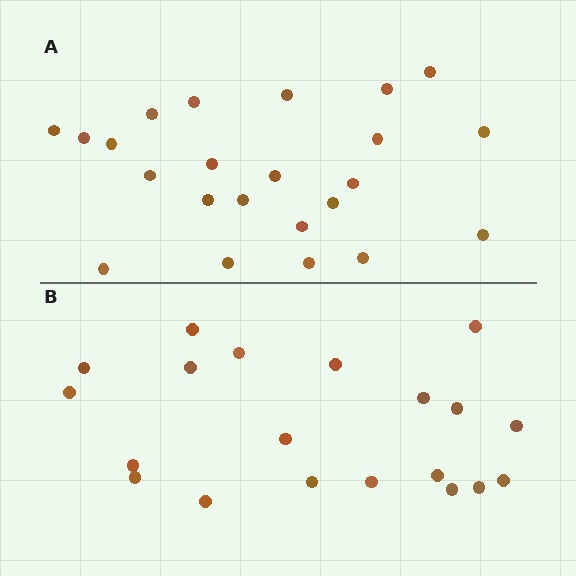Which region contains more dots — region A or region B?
Region A (the top region) has more dots.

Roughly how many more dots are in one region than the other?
Region A has just a few more — roughly 2 or 3 more dots than region B.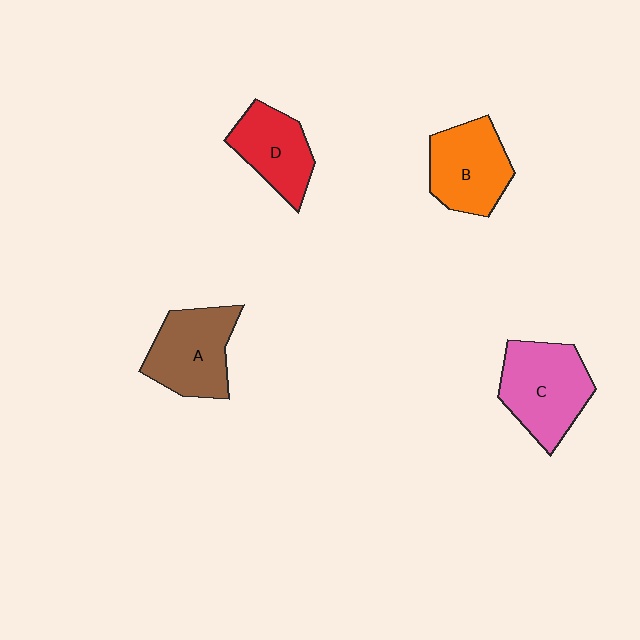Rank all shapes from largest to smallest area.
From largest to smallest: C (pink), A (brown), B (orange), D (red).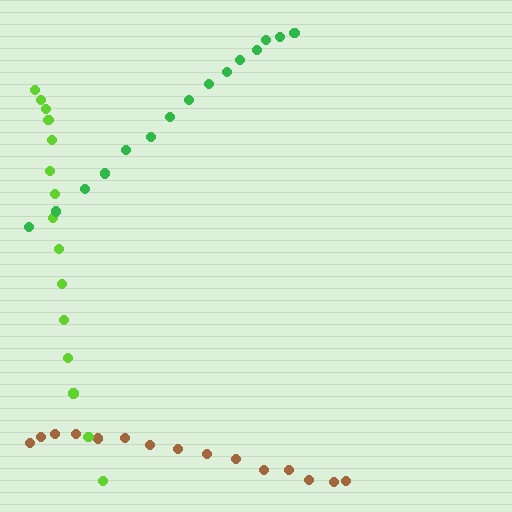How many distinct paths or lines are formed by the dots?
There are 3 distinct paths.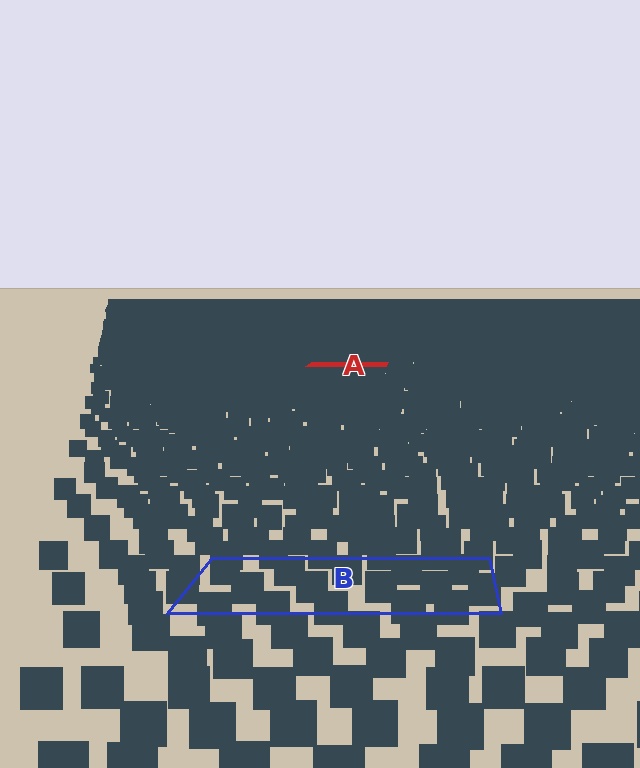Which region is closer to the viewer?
Region B is closer. The texture elements there are larger and more spread out.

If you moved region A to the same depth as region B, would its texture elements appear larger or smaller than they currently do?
They would appear larger. At a closer depth, the same texture elements are projected at a bigger on-screen size.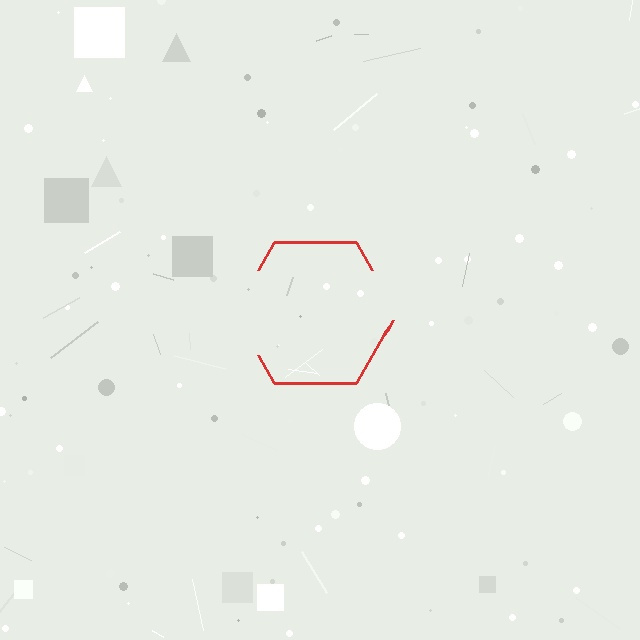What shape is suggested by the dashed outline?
The dashed outline suggests a hexagon.